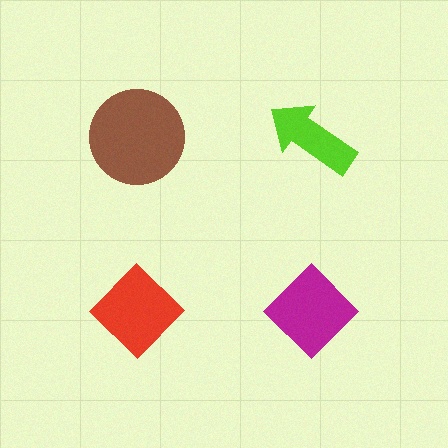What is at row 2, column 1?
A red diamond.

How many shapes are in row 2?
2 shapes.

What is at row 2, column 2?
A magenta diamond.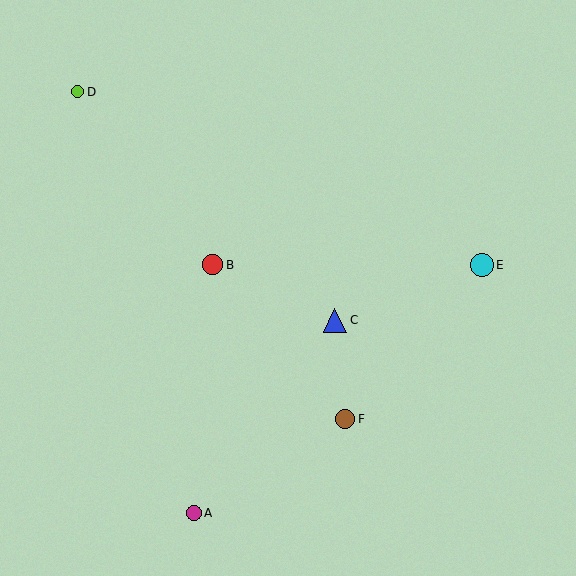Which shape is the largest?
The blue triangle (labeled C) is the largest.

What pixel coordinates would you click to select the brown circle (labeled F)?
Click at (345, 419) to select the brown circle F.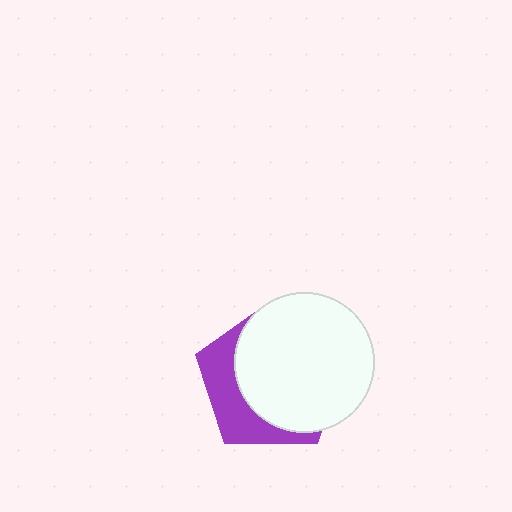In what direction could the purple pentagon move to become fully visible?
The purple pentagon could move left. That would shift it out from behind the white circle entirely.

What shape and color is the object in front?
The object in front is a white circle.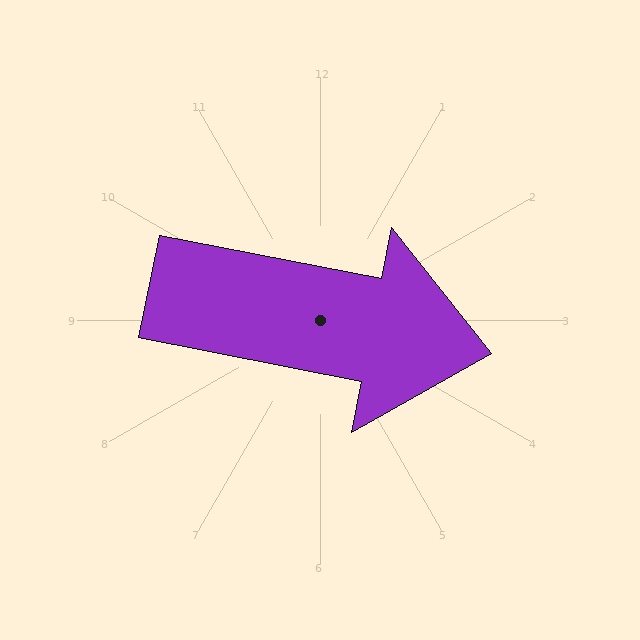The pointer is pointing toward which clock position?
Roughly 3 o'clock.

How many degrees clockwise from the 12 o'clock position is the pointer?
Approximately 101 degrees.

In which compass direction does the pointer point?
East.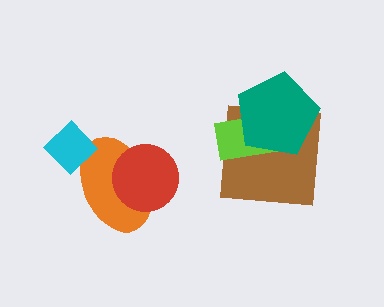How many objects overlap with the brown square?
2 objects overlap with the brown square.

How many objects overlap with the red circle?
1 object overlaps with the red circle.